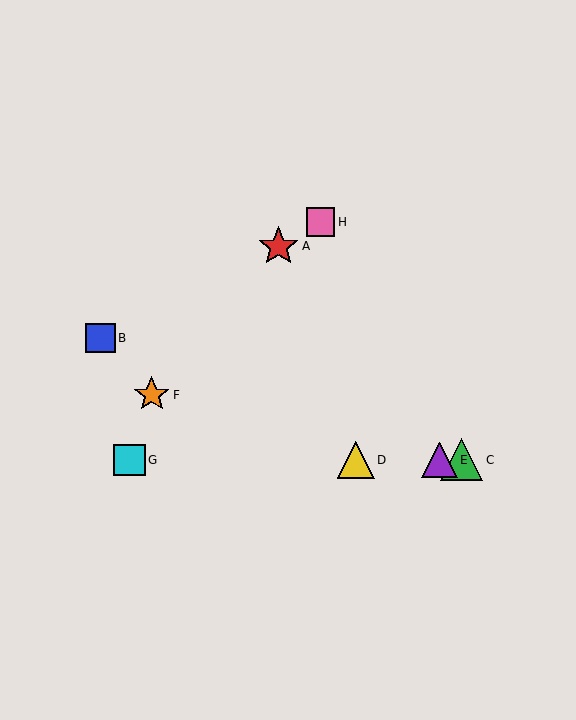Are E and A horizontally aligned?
No, E is at y≈460 and A is at y≈247.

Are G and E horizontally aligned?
Yes, both are at y≈460.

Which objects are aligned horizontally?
Objects C, D, E, G are aligned horizontally.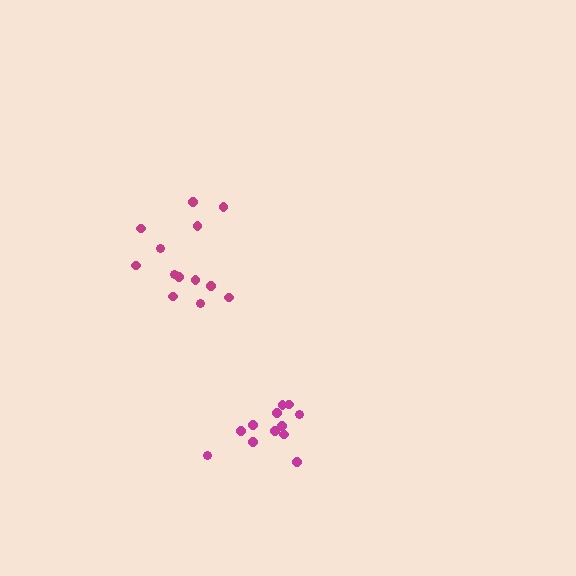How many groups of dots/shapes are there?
There are 2 groups.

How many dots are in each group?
Group 1: 12 dots, Group 2: 13 dots (25 total).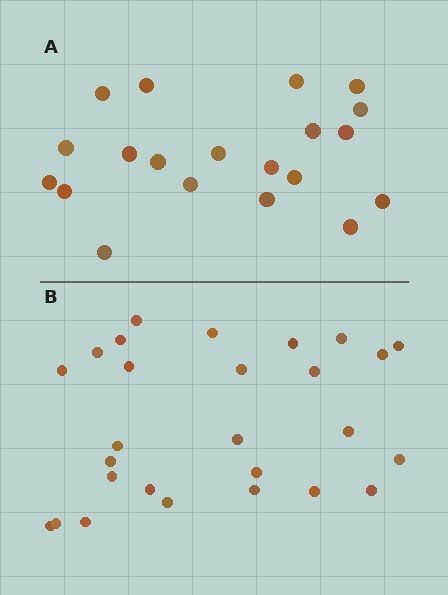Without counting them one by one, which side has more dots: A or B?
Region B (the bottom region) has more dots.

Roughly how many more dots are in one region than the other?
Region B has roughly 8 or so more dots than region A.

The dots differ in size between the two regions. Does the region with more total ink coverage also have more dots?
No. Region A has more total ink coverage because its dots are larger, but region B actually contains more individual dots. Total area can be misleading — the number of items is what matters here.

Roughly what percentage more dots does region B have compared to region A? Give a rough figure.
About 35% more.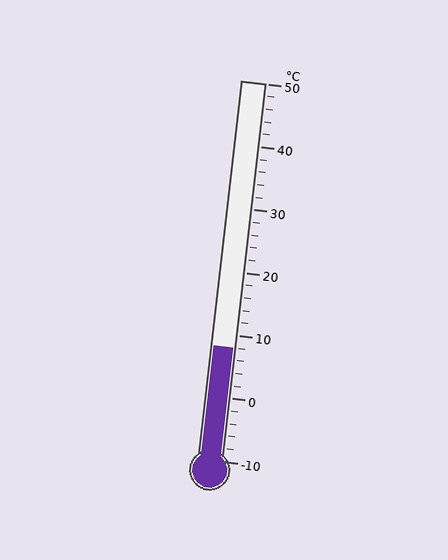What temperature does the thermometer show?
The thermometer shows approximately 8°C.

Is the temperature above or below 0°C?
The temperature is above 0°C.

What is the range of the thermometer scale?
The thermometer scale ranges from -10°C to 50°C.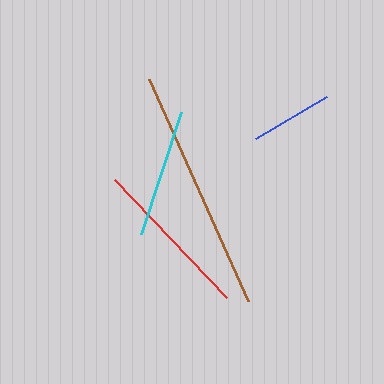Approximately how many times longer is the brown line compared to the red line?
The brown line is approximately 1.5 times the length of the red line.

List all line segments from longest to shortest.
From longest to shortest: brown, red, cyan, blue.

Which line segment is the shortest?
The blue line is the shortest at approximately 83 pixels.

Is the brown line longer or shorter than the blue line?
The brown line is longer than the blue line.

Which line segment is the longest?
The brown line is the longest at approximately 243 pixels.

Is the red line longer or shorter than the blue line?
The red line is longer than the blue line.